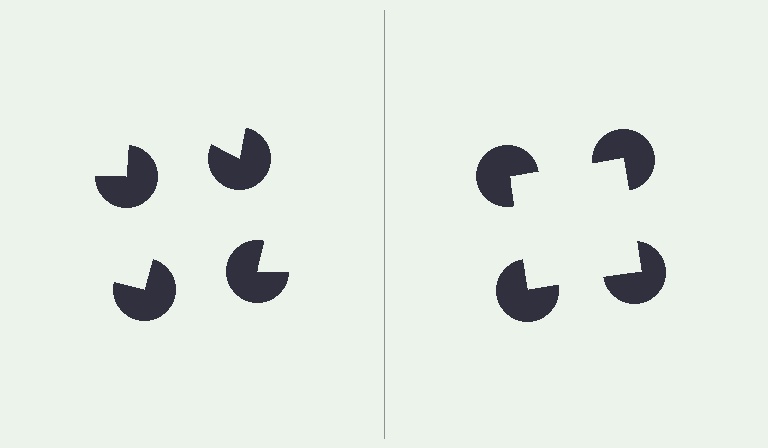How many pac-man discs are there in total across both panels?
8 — 4 on each side.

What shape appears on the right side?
An illusory square.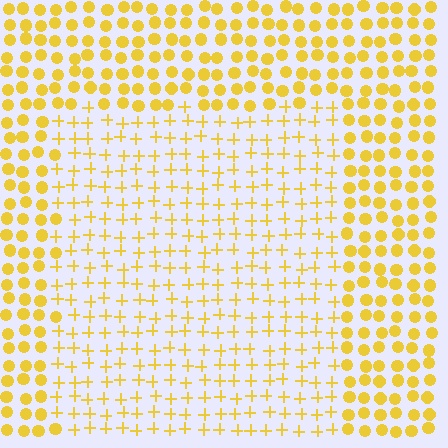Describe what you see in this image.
The image is filled with small yellow elements arranged in a uniform grid. A rectangle-shaped region contains plus signs, while the surrounding area contains circles. The boundary is defined purely by the change in element shape.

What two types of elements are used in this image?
The image uses plus signs inside the rectangle region and circles outside it.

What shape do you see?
I see a rectangle.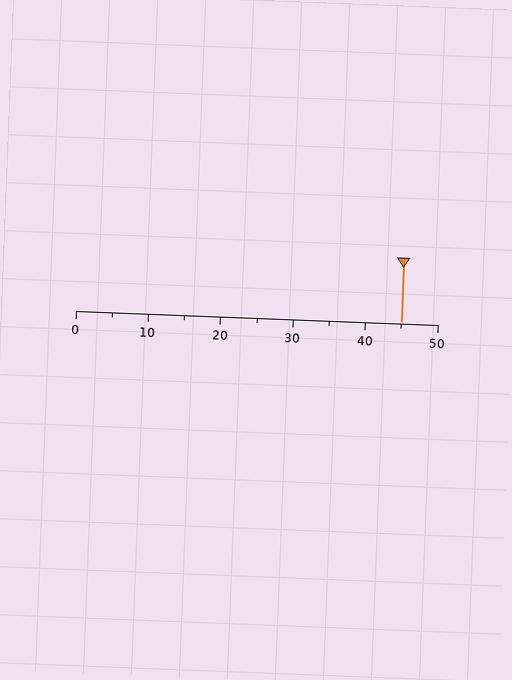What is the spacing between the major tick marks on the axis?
The major ticks are spaced 10 apart.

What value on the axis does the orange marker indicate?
The marker indicates approximately 45.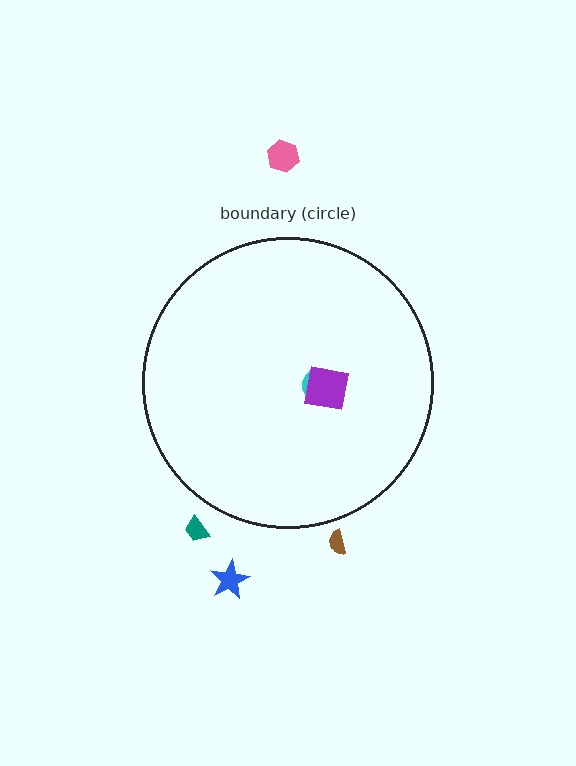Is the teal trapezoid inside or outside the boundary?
Outside.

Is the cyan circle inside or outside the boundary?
Inside.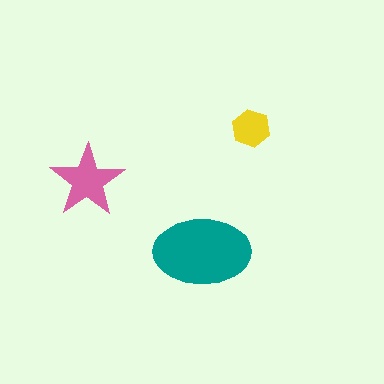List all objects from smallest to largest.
The yellow hexagon, the pink star, the teal ellipse.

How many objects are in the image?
There are 3 objects in the image.